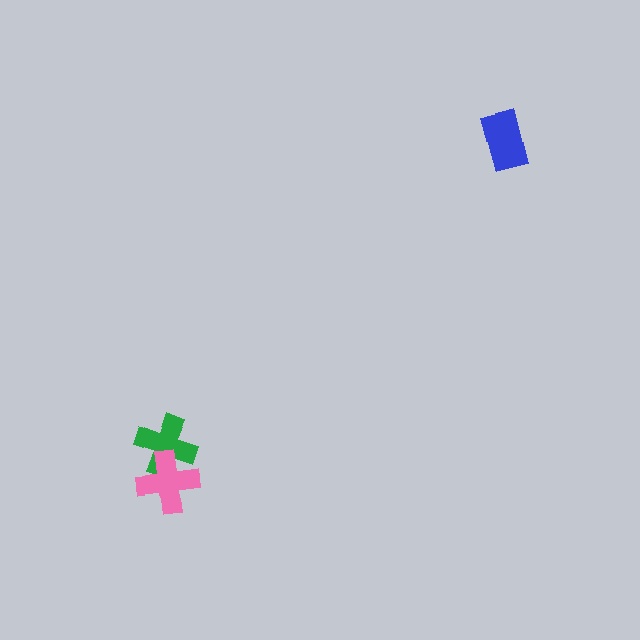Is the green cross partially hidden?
Yes, it is partially covered by another shape.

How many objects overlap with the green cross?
1 object overlaps with the green cross.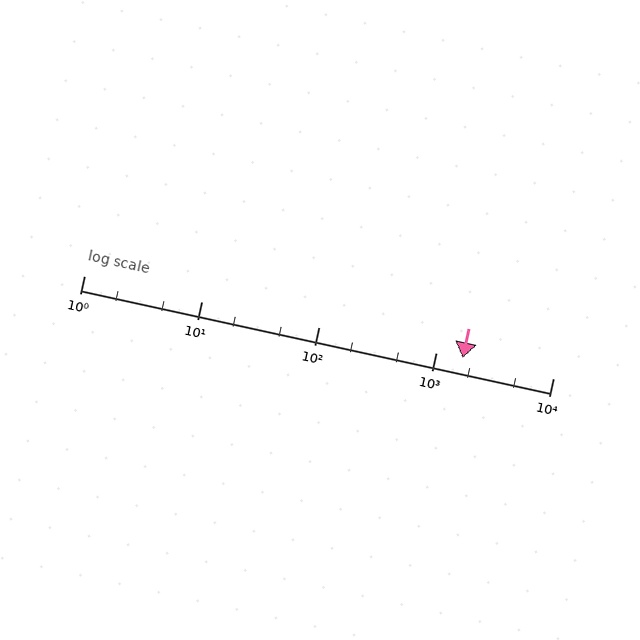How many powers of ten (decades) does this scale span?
The scale spans 4 decades, from 1 to 10000.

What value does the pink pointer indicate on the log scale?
The pointer indicates approximately 1700.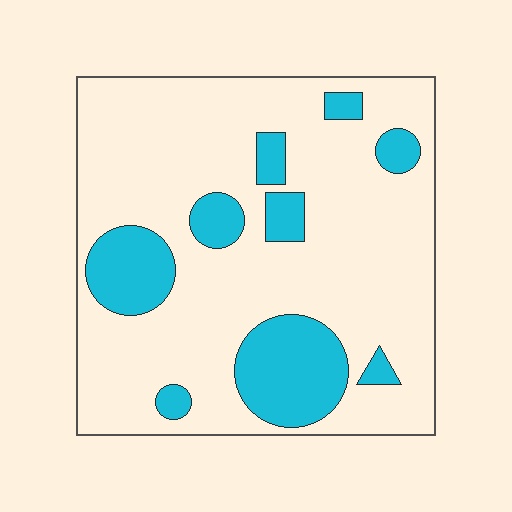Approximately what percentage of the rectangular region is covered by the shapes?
Approximately 20%.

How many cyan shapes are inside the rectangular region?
9.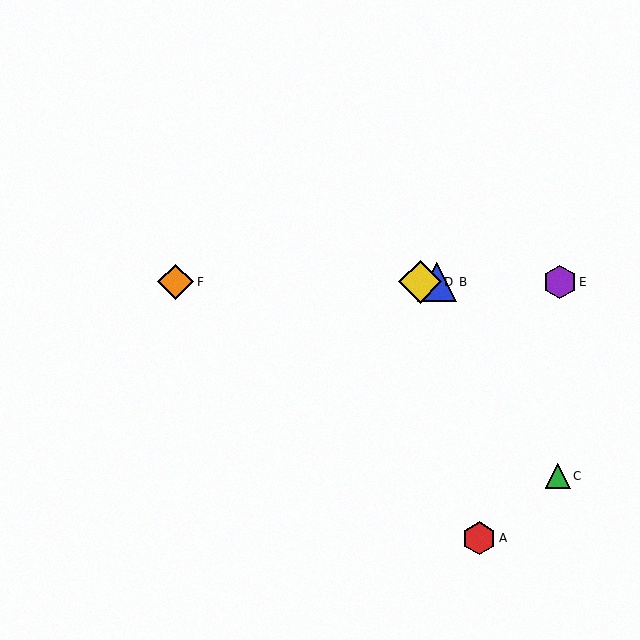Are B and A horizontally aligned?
No, B is at y≈282 and A is at y≈538.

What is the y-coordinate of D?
Object D is at y≈282.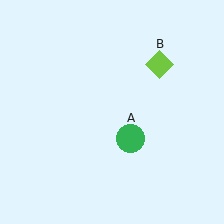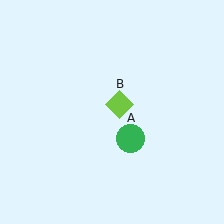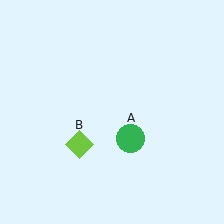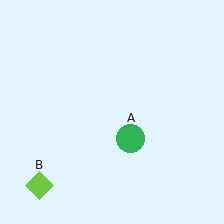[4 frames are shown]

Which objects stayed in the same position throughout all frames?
Green circle (object A) remained stationary.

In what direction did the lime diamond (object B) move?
The lime diamond (object B) moved down and to the left.